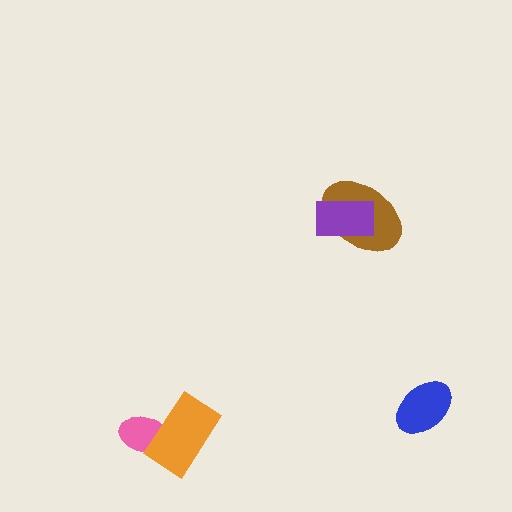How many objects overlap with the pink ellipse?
1 object overlaps with the pink ellipse.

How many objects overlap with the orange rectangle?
1 object overlaps with the orange rectangle.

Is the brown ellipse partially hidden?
Yes, it is partially covered by another shape.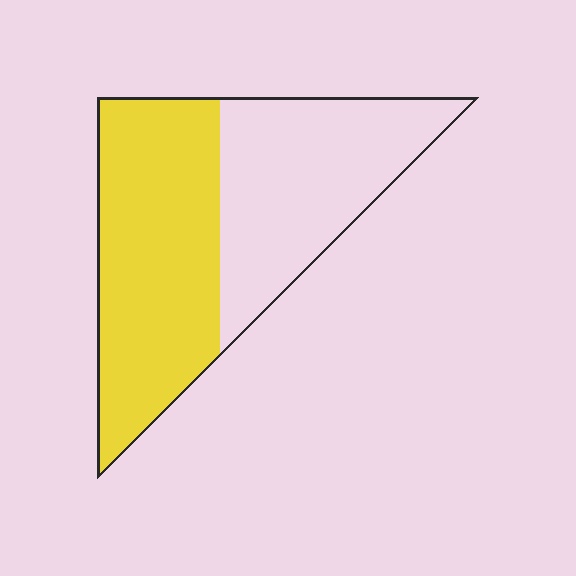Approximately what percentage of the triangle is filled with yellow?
Approximately 55%.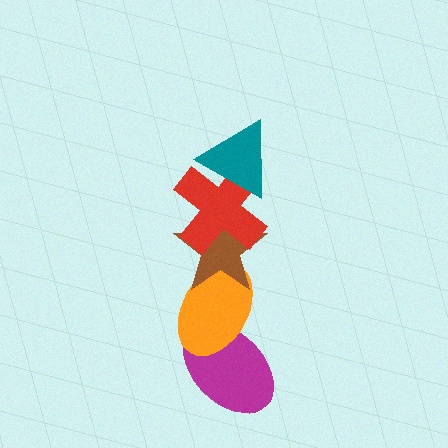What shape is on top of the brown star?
The red cross is on top of the brown star.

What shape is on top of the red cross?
The teal triangle is on top of the red cross.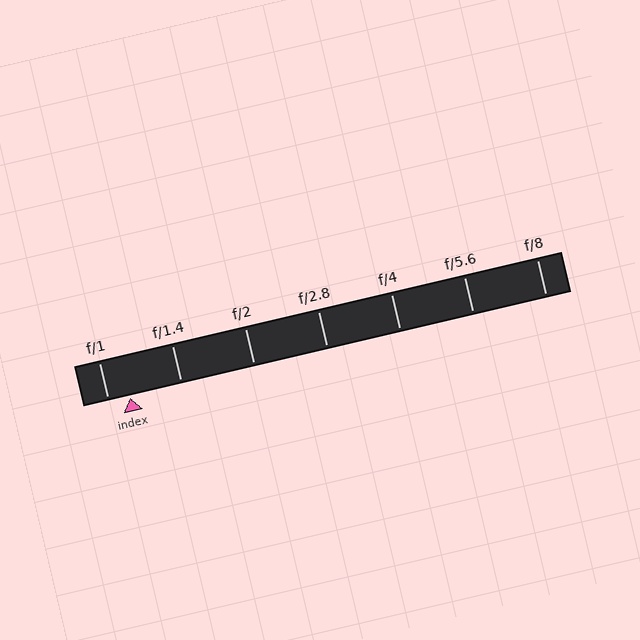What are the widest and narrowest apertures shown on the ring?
The widest aperture shown is f/1 and the narrowest is f/8.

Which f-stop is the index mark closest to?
The index mark is closest to f/1.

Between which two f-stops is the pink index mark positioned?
The index mark is between f/1 and f/1.4.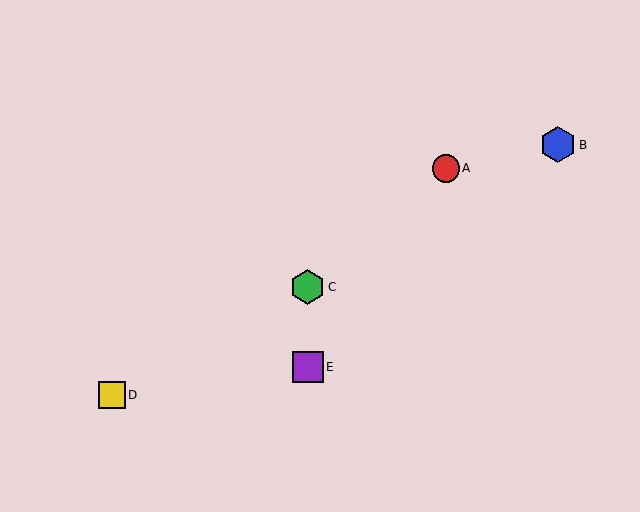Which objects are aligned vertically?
Objects C, E are aligned vertically.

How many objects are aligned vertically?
2 objects (C, E) are aligned vertically.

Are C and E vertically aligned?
Yes, both are at x≈308.